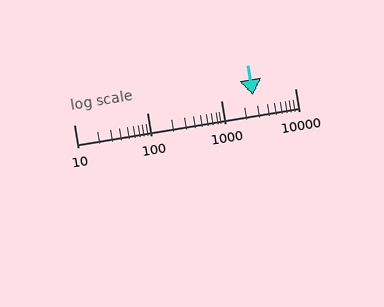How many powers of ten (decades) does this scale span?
The scale spans 3 decades, from 10 to 10000.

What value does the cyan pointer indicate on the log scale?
The pointer indicates approximately 2700.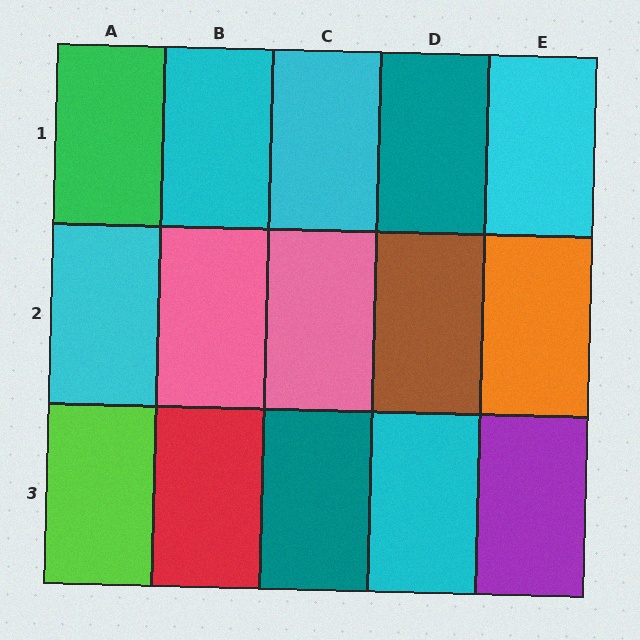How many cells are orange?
1 cell is orange.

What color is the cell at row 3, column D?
Cyan.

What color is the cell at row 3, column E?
Purple.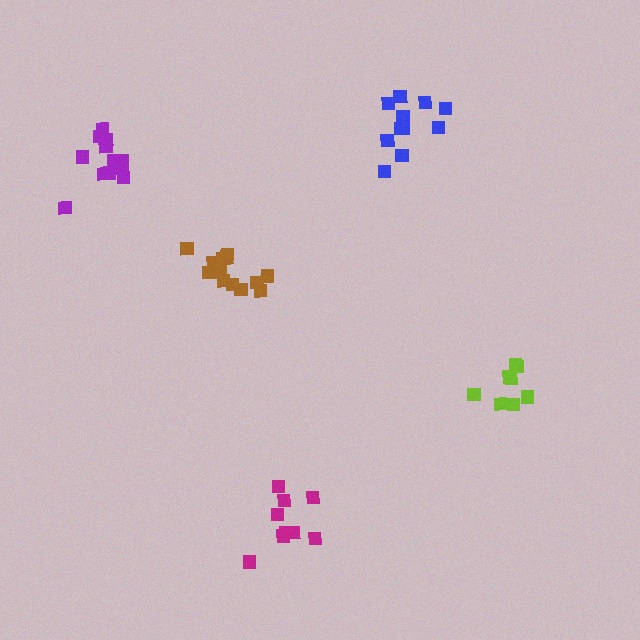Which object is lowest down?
The magenta cluster is bottommost.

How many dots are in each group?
Group 1: 13 dots, Group 2: 9 dots, Group 3: 11 dots, Group 4: 8 dots, Group 5: 13 dots (54 total).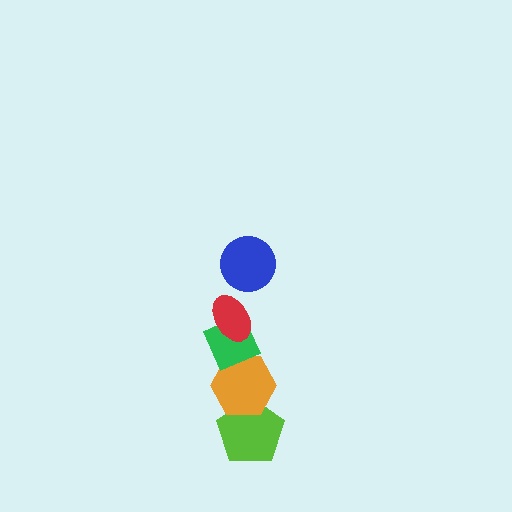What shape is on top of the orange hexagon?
The green diamond is on top of the orange hexagon.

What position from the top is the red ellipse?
The red ellipse is 2nd from the top.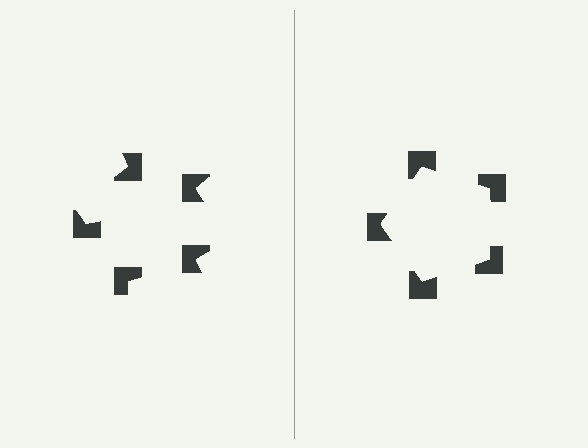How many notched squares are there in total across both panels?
10 — 5 on each side.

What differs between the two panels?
The notched squares are positioned identically on both sides; only the wedge orientations differ. On the right they align to a pentagon; on the left they are misaligned.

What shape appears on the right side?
An illusory pentagon.